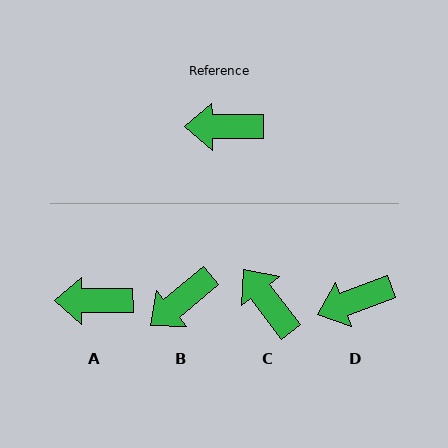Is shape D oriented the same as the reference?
No, it is off by about 20 degrees.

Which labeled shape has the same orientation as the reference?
A.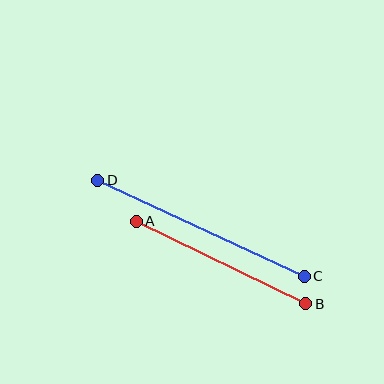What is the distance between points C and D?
The distance is approximately 228 pixels.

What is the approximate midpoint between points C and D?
The midpoint is at approximately (201, 228) pixels.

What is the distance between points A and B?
The distance is approximately 188 pixels.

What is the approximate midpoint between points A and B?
The midpoint is at approximately (221, 263) pixels.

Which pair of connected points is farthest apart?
Points C and D are farthest apart.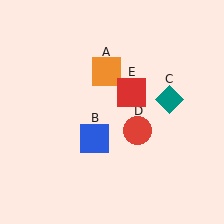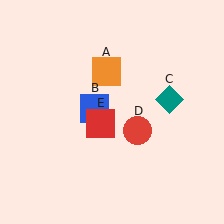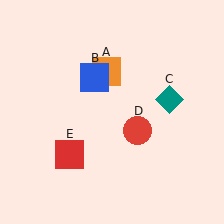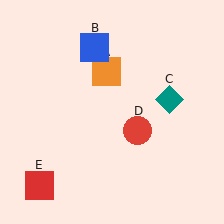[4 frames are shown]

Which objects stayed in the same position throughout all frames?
Orange square (object A) and teal diamond (object C) and red circle (object D) remained stationary.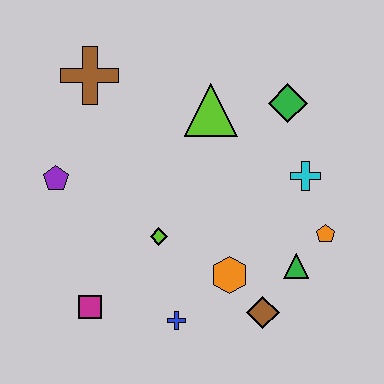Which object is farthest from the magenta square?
The green diamond is farthest from the magenta square.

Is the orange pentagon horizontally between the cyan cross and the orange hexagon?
No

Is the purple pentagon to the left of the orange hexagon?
Yes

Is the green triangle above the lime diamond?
No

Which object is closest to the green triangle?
The orange pentagon is closest to the green triangle.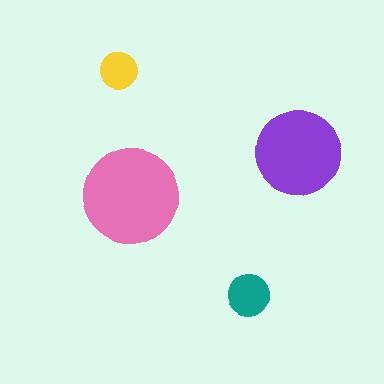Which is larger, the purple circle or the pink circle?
The pink one.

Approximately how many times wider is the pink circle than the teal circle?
About 2.5 times wider.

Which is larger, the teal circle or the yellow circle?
The teal one.